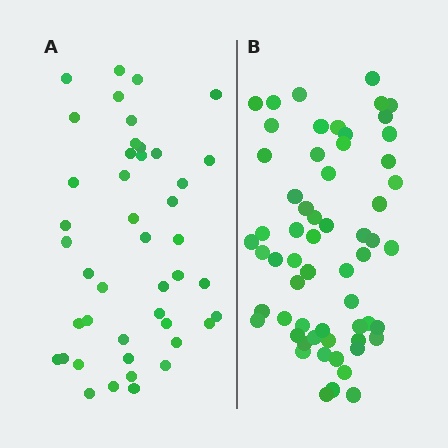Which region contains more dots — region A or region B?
Region B (the right region) has more dots.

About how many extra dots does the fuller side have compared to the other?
Region B has approximately 15 more dots than region A.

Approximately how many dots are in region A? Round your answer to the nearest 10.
About 40 dots. (The exact count is 44, which rounds to 40.)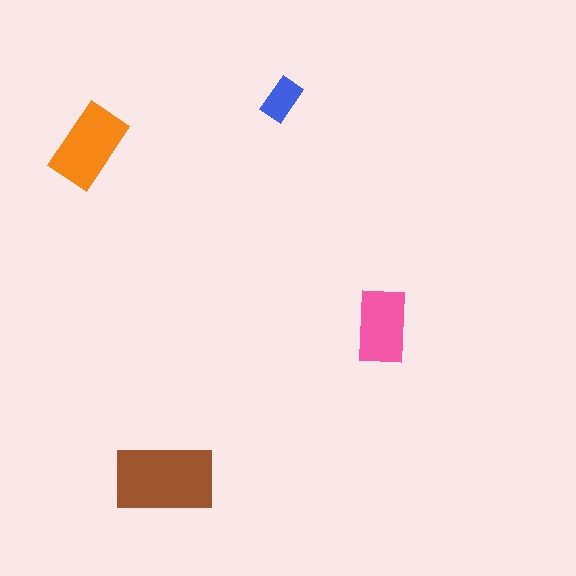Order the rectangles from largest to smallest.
the brown one, the orange one, the pink one, the blue one.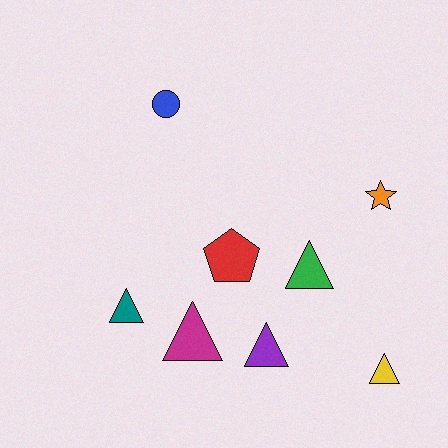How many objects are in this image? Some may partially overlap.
There are 8 objects.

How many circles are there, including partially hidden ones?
There is 1 circle.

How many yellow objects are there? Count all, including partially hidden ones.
There is 1 yellow object.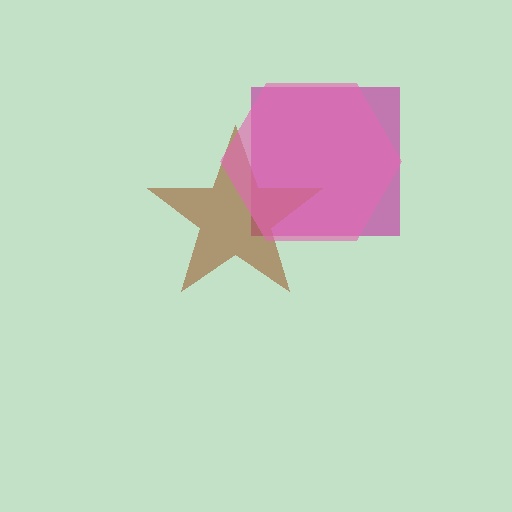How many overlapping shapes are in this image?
There are 3 overlapping shapes in the image.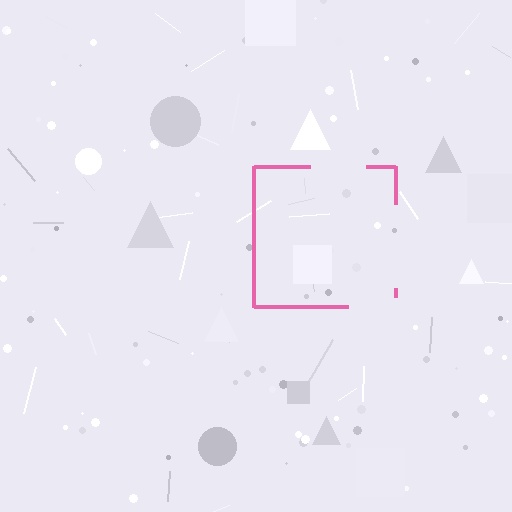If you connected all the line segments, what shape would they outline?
They would outline a square.